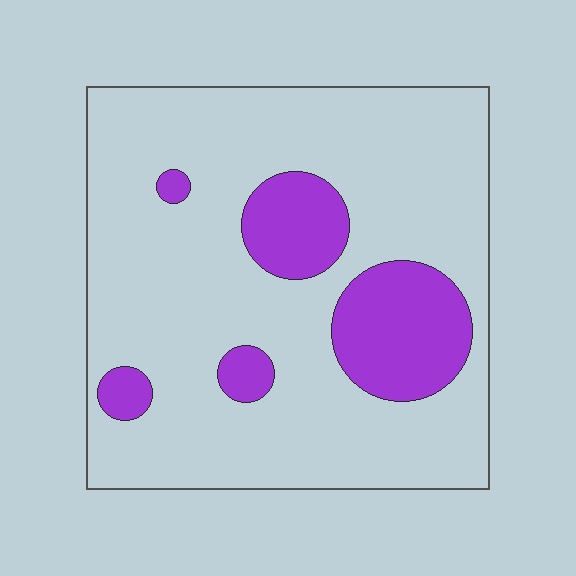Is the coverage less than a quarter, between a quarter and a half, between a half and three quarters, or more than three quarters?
Less than a quarter.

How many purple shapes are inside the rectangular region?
5.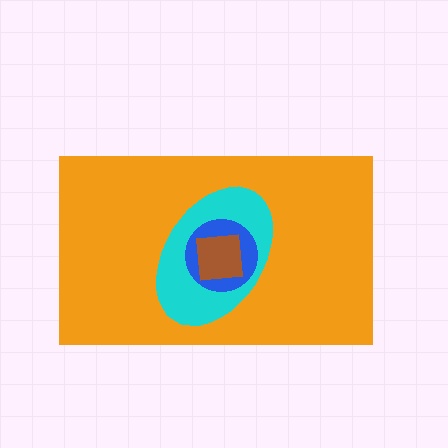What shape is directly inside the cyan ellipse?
The blue circle.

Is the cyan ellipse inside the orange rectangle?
Yes.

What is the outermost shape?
The orange rectangle.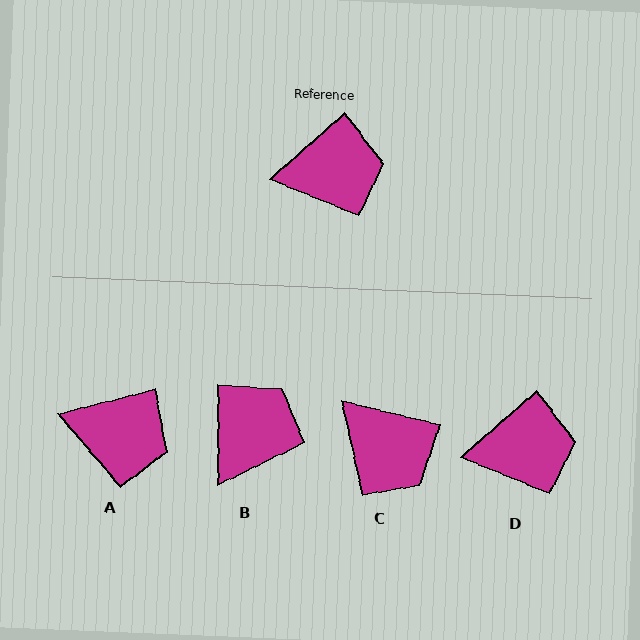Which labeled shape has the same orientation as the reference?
D.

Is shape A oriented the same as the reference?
No, it is off by about 27 degrees.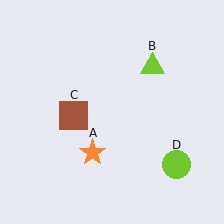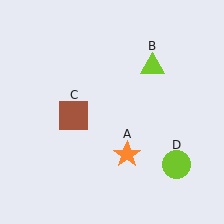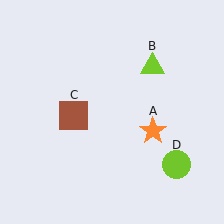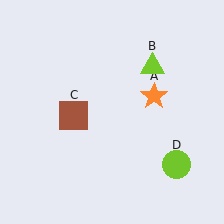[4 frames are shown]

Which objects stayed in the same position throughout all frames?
Lime triangle (object B) and brown square (object C) and lime circle (object D) remained stationary.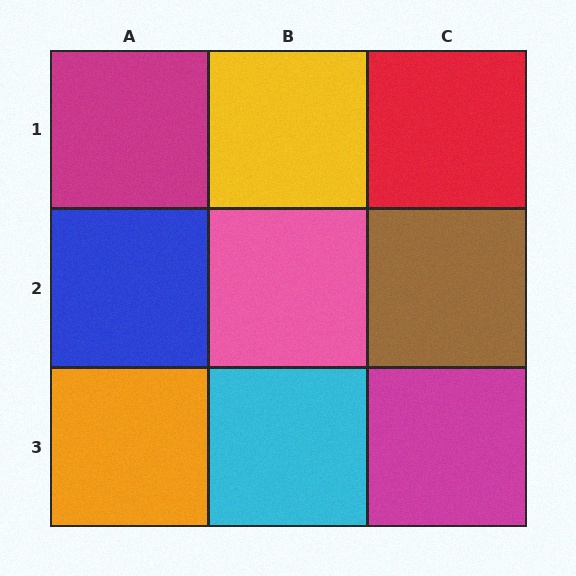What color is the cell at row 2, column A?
Blue.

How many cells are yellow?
1 cell is yellow.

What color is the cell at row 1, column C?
Red.